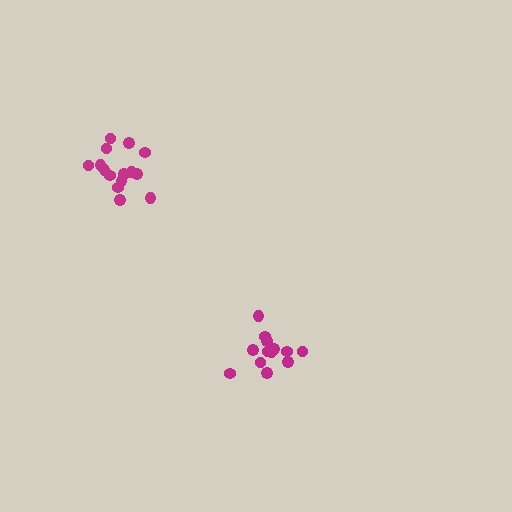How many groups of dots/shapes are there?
There are 2 groups.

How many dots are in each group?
Group 1: 15 dots, Group 2: 13 dots (28 total).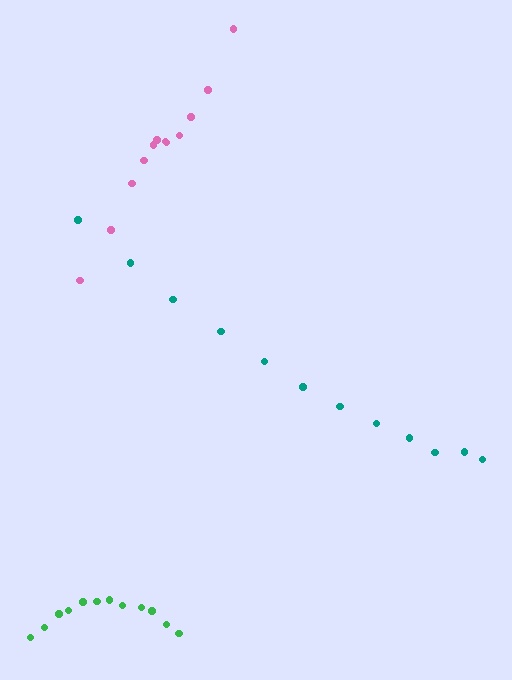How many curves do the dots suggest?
There are 3 distinct paths.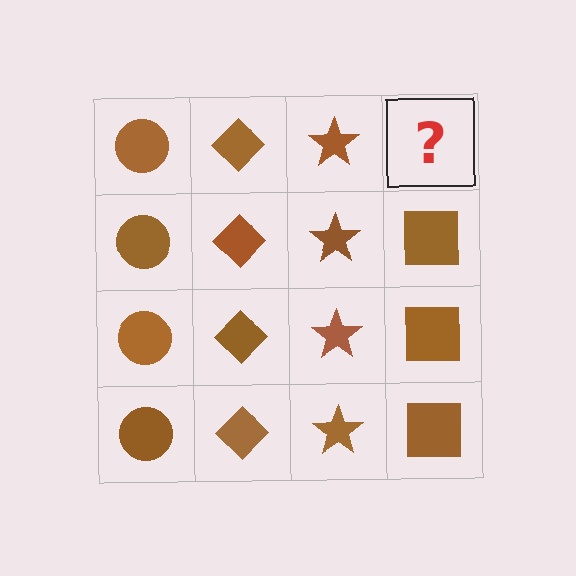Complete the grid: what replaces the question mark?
The question mark should be replaced with a brown square.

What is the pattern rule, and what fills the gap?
The rule is that each column has a consistent shape. The gap should be filled with a brown square.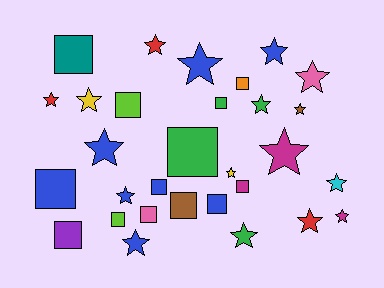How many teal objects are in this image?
There is 1 teal object.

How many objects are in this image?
There are 30 objects.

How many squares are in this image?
There are 13 squares.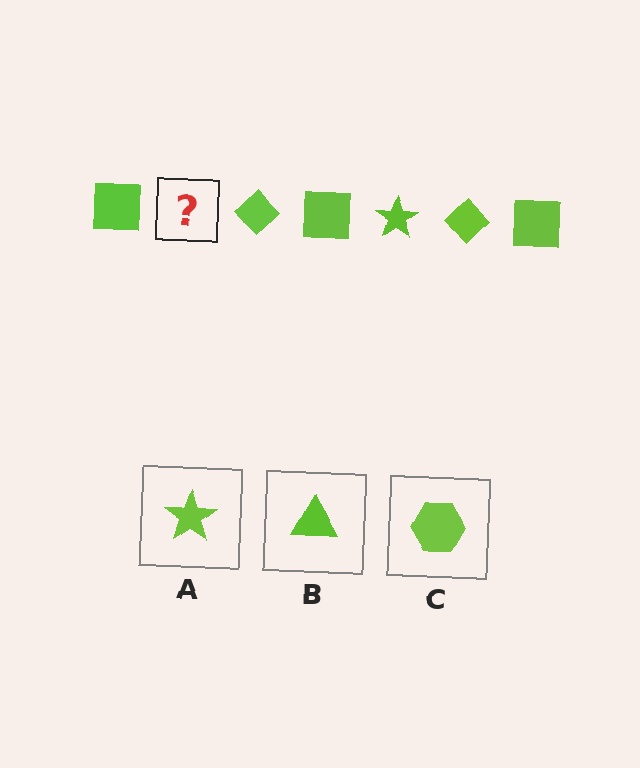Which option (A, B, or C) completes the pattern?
A.